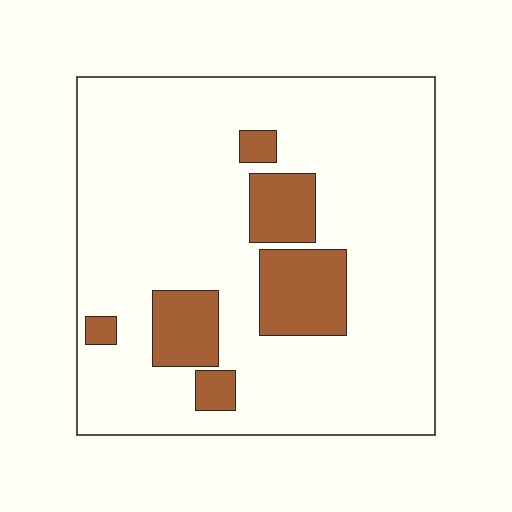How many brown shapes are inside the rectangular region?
6.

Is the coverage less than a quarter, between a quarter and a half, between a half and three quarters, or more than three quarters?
Less than a quarter.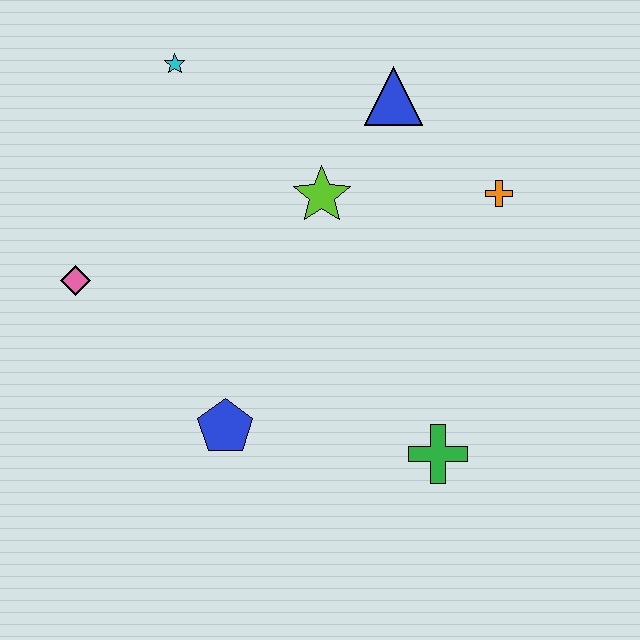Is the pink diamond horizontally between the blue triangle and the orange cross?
No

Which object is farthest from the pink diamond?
The orange cross is farthest from the pink diamond.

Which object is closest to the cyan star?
The lime star is closest to the cyan star.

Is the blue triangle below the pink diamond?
No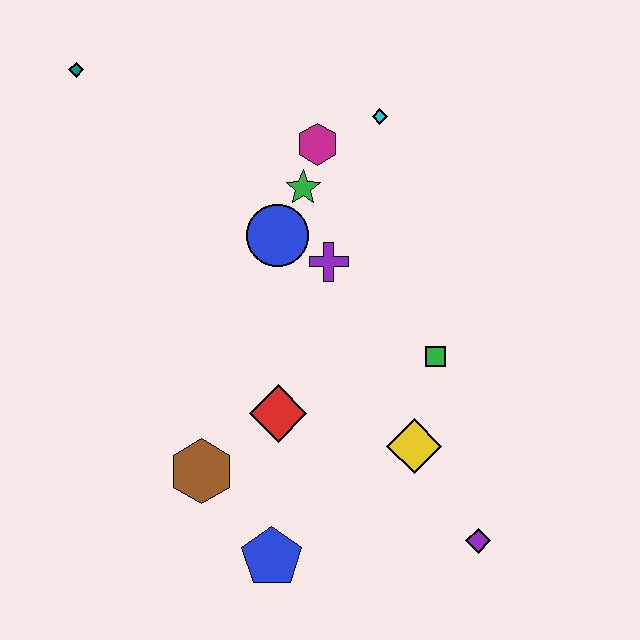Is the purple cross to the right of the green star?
Yes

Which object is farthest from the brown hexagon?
The teal diamond is farthest from the brown hexagon.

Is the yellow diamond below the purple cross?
Yes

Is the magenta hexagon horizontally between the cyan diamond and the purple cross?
No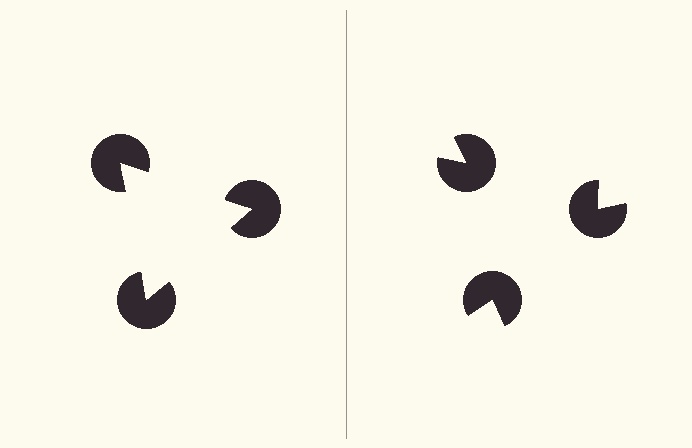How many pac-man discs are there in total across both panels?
6 — 3 on each side.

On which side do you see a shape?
An illusory triangle appears on the left side. On the right side the wedge cuts are rotated, so no coherent shape forms.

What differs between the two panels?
The pac-man discs are positioned identically on both sides; only the wedge orientations differ. On the left they align to a triangle; on the right they are misaligned.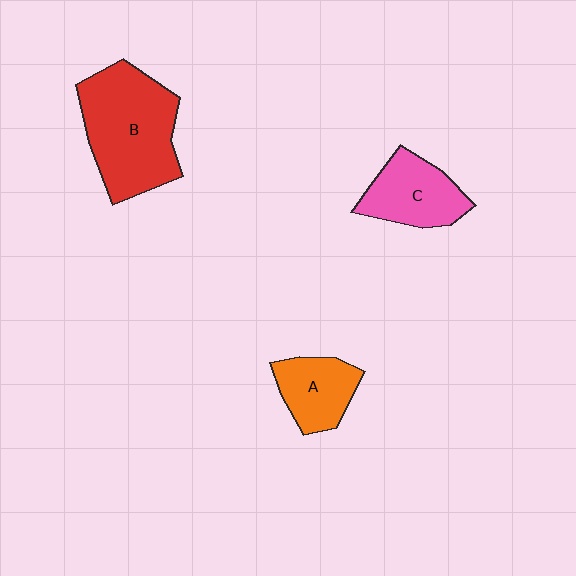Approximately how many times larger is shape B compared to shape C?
Approximately 1.8 times.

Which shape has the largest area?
Shape B (red).